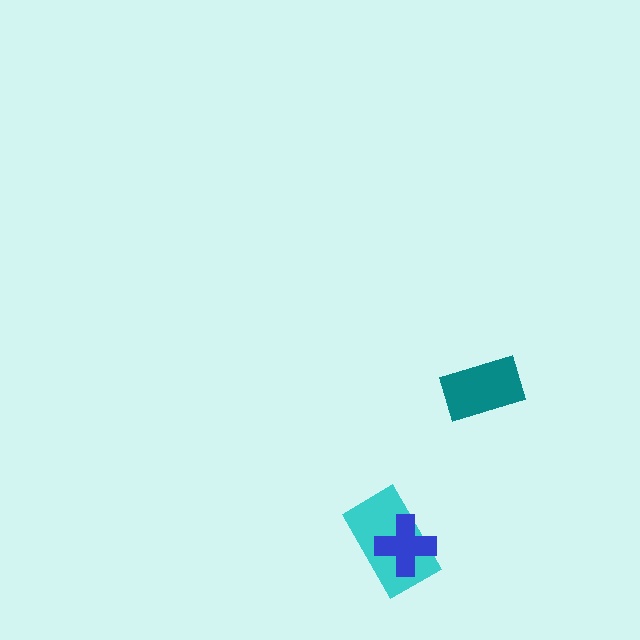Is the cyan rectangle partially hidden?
Yes, it is partially covered by another shape.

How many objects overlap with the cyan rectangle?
1 object overlaps with the cyan rectangle.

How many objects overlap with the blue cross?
1 object overlaps with the blue cross.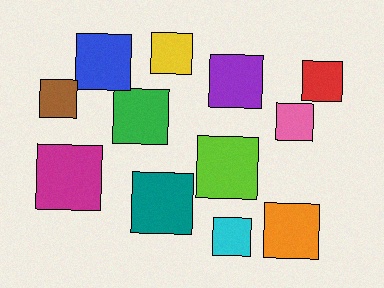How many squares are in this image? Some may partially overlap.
There are 12 squares.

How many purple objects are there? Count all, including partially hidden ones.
There is 1 purple object.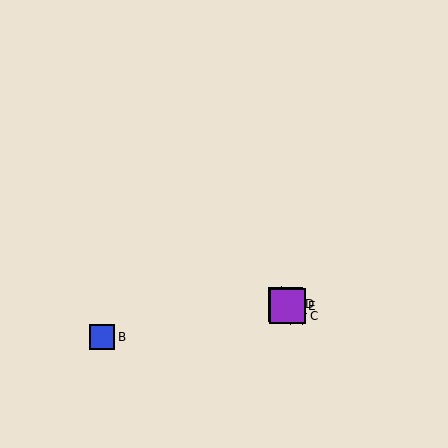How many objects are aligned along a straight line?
4 objects (A, C, D, E) are aligned along a straight line.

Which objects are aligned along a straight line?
Objects A, C, D, E are aligned along a straight line.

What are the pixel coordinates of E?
Object E is at (287, 306).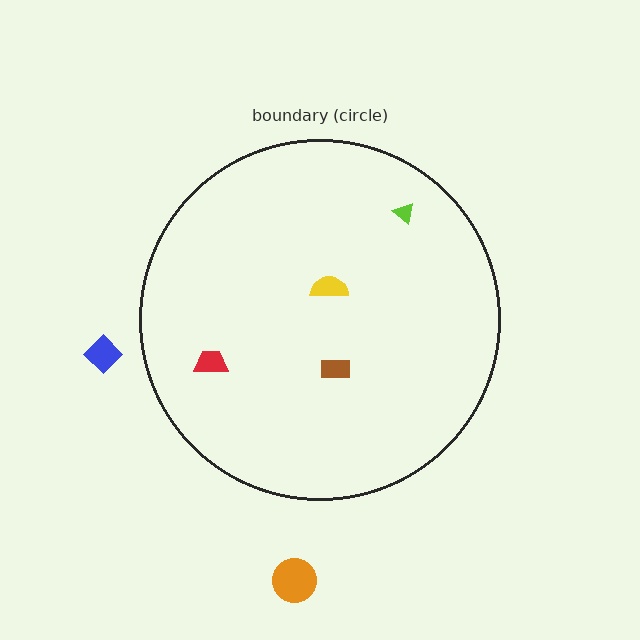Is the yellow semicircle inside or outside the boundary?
Inside.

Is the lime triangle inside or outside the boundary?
Inside.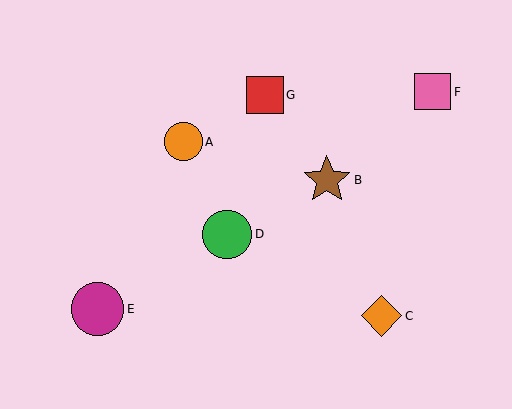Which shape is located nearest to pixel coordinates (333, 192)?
The brown star (labeled B) at (327, 180) is nearest to that location.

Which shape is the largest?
The magenta circle (labeled E) is the largest.